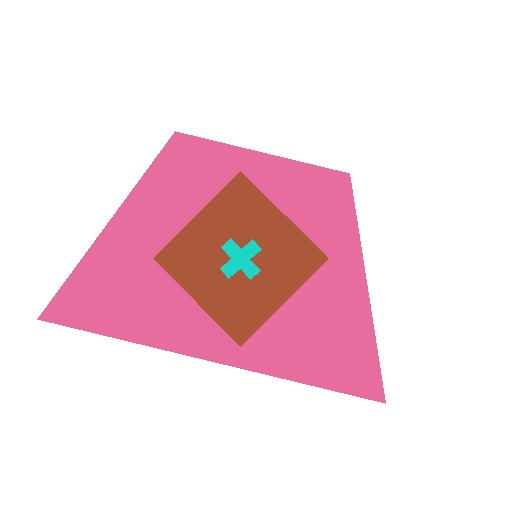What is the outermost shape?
The pink trapezoid.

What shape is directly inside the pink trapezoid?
The brown diamond.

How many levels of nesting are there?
3.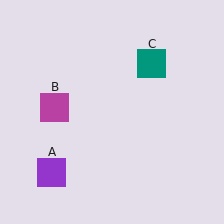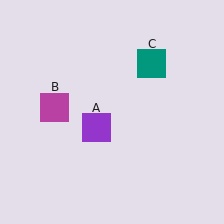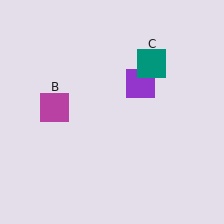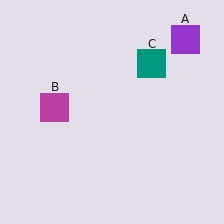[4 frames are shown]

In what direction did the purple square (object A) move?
The purple square (object A) moved up and to the right.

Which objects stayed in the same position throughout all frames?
Magenta square (object B) and teal square (object C) remained stationary.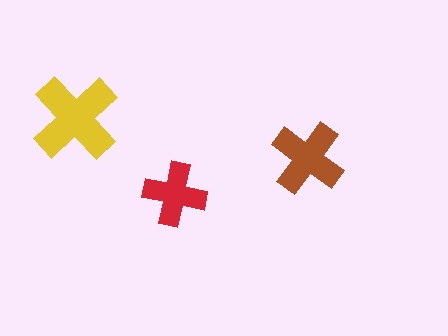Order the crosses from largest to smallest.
the yellow one, the brown one, the red one.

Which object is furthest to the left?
The yellow cross is leftmost.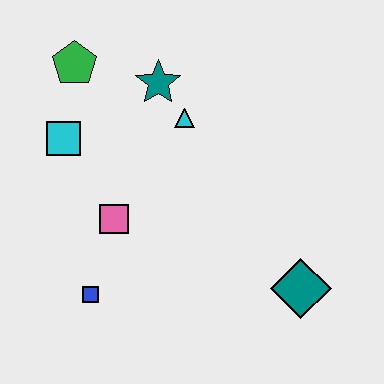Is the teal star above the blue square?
Yes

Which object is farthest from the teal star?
The teal diamond is farthest from the teal star.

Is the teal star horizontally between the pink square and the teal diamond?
Yes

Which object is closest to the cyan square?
The green pentagon is closest to the cyan square.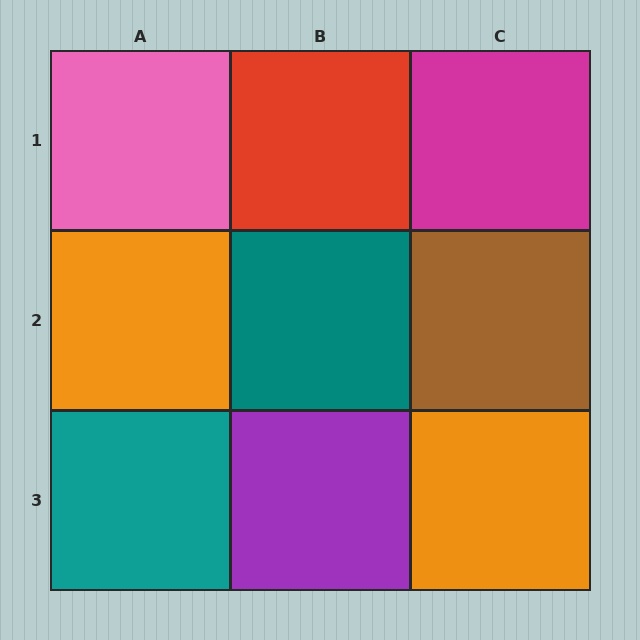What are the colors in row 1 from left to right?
Pink, red, magenta.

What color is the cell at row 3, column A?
Teal.